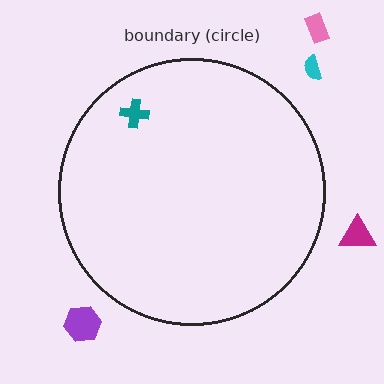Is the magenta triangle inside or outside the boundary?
Outside.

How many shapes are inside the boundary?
1 inside, 4 outside.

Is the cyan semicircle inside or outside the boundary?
Outside.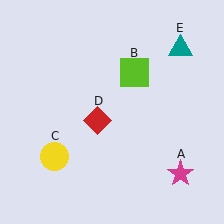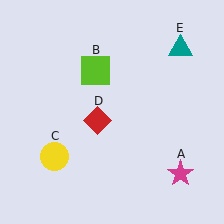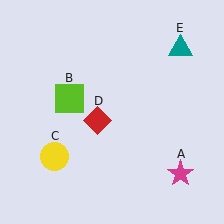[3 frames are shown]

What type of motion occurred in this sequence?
The lime square (object B) rotated counterclockwise around the center of the scene.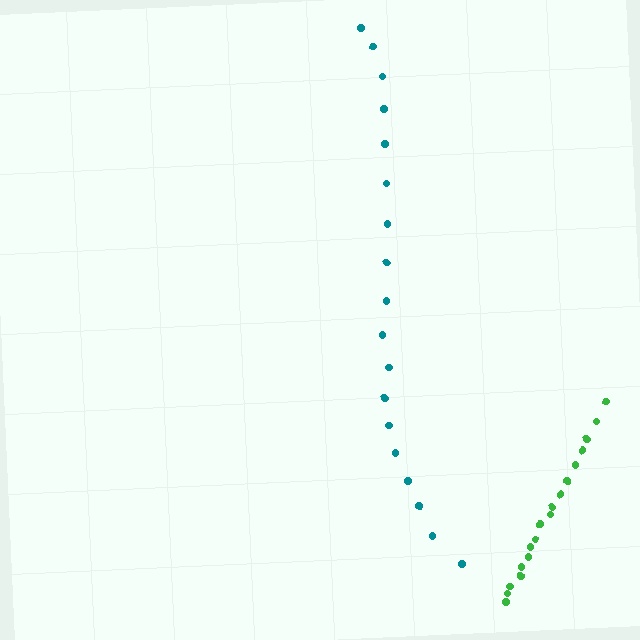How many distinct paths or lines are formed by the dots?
There are 2 distinct paths.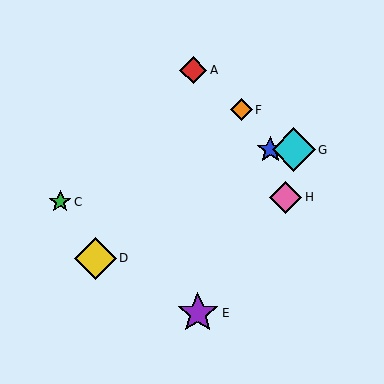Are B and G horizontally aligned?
Yes, both are at y≈150.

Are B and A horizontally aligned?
No, B is at y≈150 and A is at y≈70.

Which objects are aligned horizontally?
Objects B, G are aligned horizontally.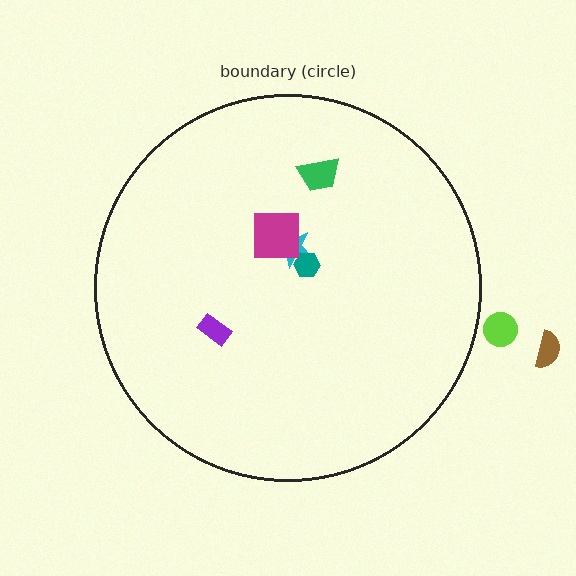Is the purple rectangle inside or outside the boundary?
Inside.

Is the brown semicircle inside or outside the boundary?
Outside.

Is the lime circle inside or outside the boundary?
Outside.